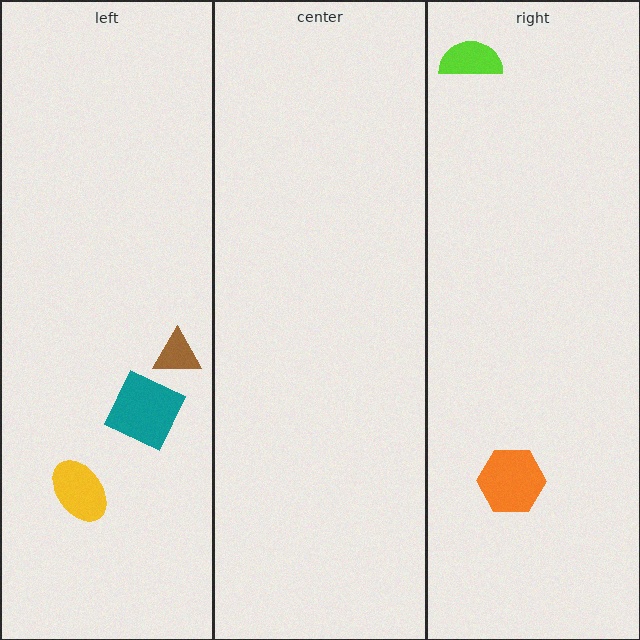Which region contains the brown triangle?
The left region.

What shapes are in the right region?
The lime semicircle, the orange hexagon.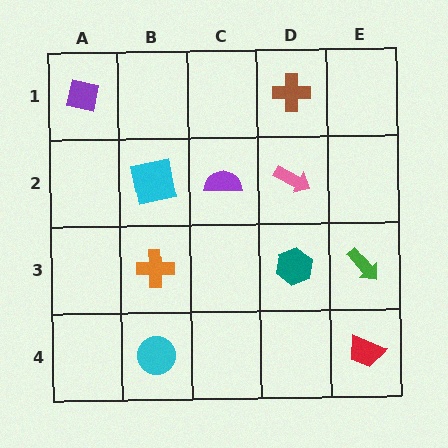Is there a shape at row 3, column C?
No, that cell is empty.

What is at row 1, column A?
A purple square.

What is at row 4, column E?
A red trapezoid.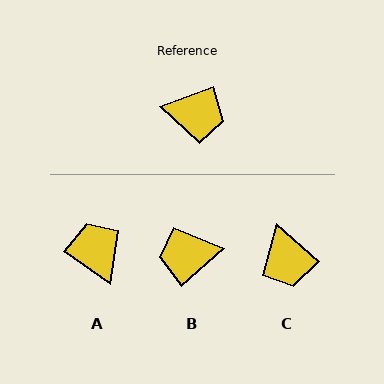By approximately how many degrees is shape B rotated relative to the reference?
Approximately 159 degrees clockwise.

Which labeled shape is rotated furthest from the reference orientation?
B, about 159 degrees away.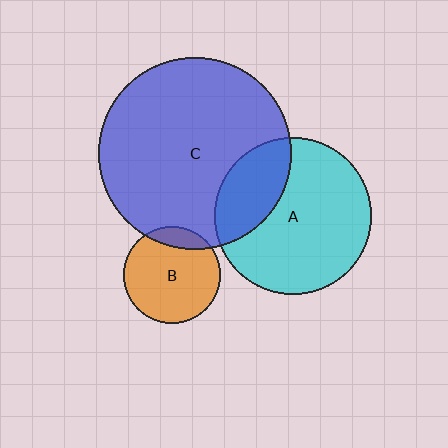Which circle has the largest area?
Circle C (blue).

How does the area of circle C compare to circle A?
Approximately 1.5 times.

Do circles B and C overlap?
Yes.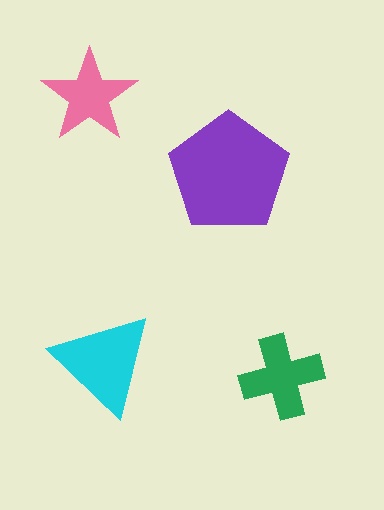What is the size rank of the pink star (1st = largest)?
4th.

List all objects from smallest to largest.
The pink star, the green cross, the cyan triangle, the purple pentagon.